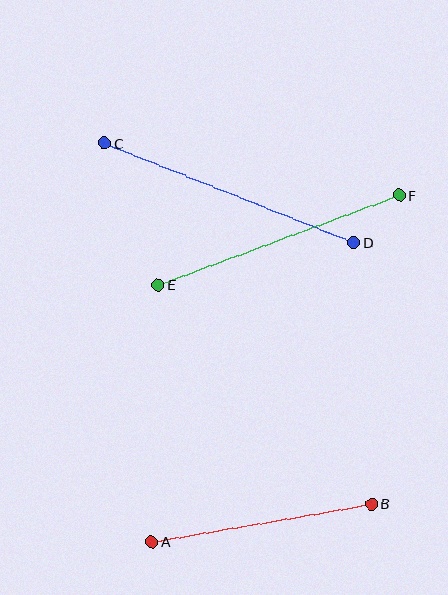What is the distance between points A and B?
The distance is approximately 223 pixels.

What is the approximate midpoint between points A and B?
The midpoint is at approximately (262, 523) pixels.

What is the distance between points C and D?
The distance is approximately 269 pixels.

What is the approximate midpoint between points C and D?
The midpoint is at approximately (229, 193) pixels.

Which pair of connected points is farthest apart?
Points C and D are farthest apart.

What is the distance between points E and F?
The distance is approximately 257 pixels.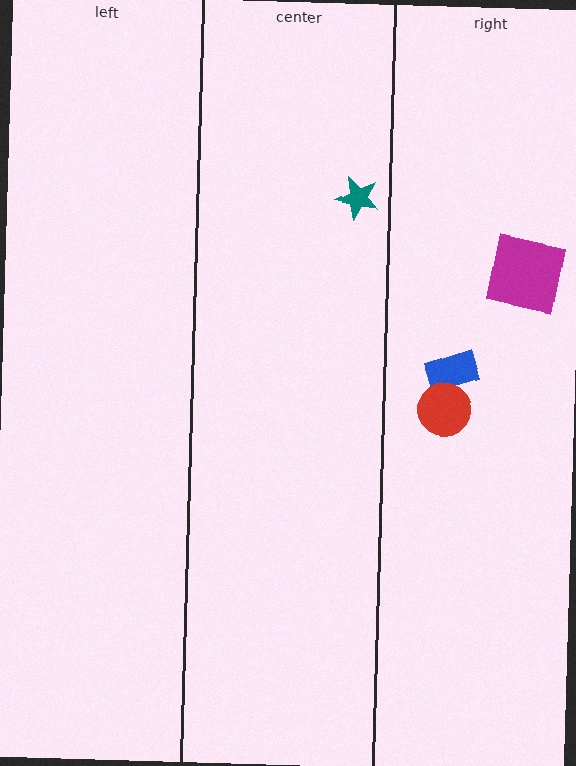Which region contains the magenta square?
The right region.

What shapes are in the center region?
The teal star.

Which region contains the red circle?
The right region.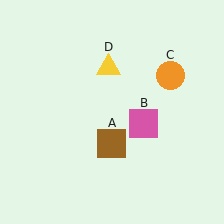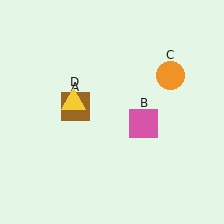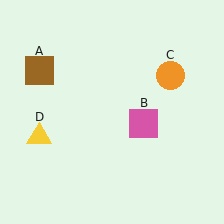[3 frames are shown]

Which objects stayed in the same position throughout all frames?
Pink square (object B) and orange circle (object C) remained stationary.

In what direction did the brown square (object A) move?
The brown square (object A) moved up and to the left.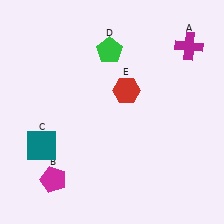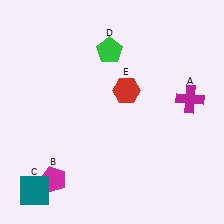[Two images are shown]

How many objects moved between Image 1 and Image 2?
2 objects moved between the two images.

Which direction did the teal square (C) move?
The teal square (C) moved down.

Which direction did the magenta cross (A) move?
The magenta cross (A) moved down.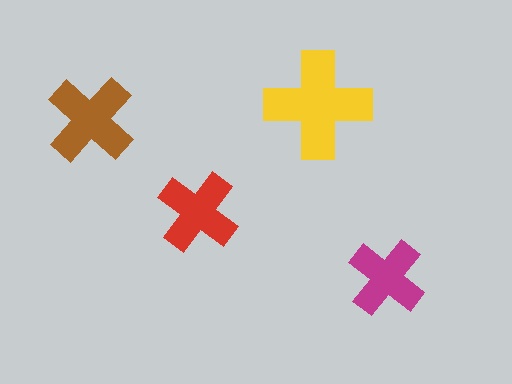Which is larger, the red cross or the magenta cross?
The red one.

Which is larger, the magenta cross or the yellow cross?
The yellow one.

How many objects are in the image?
There are 4 objects in the image.